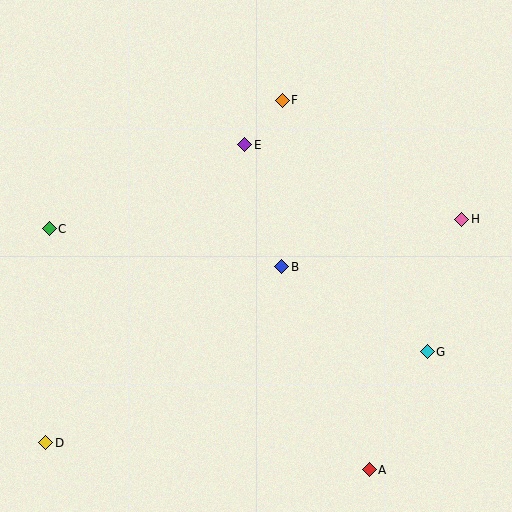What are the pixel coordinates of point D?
Point D is at (46, 443).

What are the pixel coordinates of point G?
Point G is at (427, 352).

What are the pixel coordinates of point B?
Point B is at (282, 267).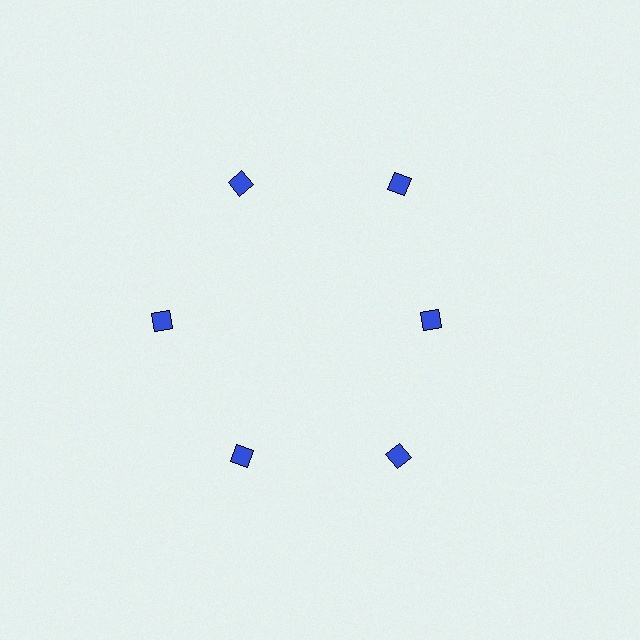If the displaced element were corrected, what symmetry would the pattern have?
It would have 6-fold rotational symmetry — the pattern would map onto itself every 60 degrees.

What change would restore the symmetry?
The symmetry would be restored by moving it outward, back onto the ring so that all 6 diamonds sit at equal angles and equal distance from the center.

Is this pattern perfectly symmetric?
No. The 6 blue diamonds are arranged in a ring, but one element near the 3 o'clock position is pulled inward toward the center, breaking the 6-fold rotational symmetry.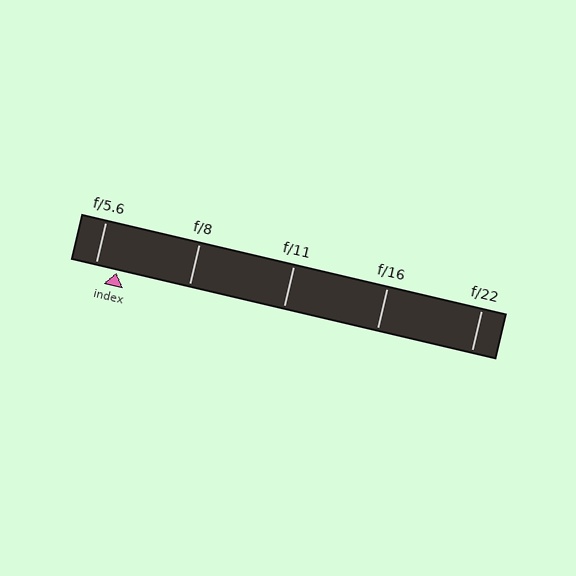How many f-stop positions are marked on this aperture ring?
There are 5 f-stop positions marked.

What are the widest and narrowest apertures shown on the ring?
The widest aperture shown is f/5.6 and the narrowest is f/22.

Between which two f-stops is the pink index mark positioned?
The index mark is between f/5.6 and f/8.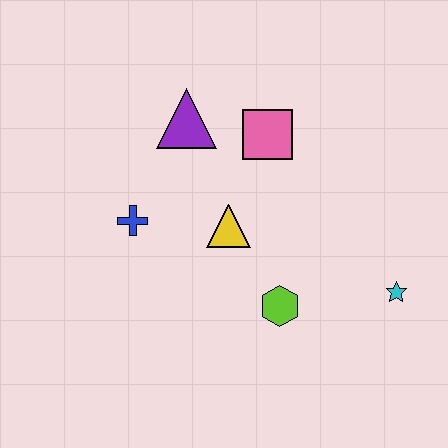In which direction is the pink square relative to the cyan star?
The pink square is above the cyan star.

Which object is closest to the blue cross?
The yellow triangle is closest to the blue cross.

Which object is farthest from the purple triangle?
The cyan star is farthest from the purple triangle.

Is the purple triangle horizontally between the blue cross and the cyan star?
Yes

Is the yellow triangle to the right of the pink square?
No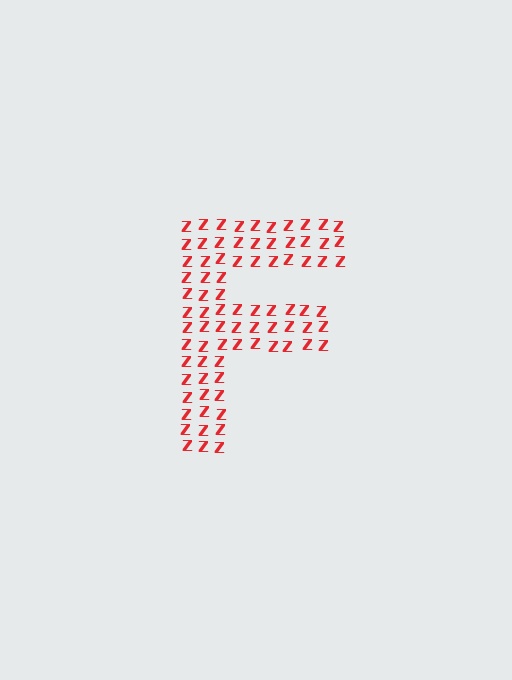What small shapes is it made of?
It is made of small letter Z's.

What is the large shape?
The large shape is the letter F.